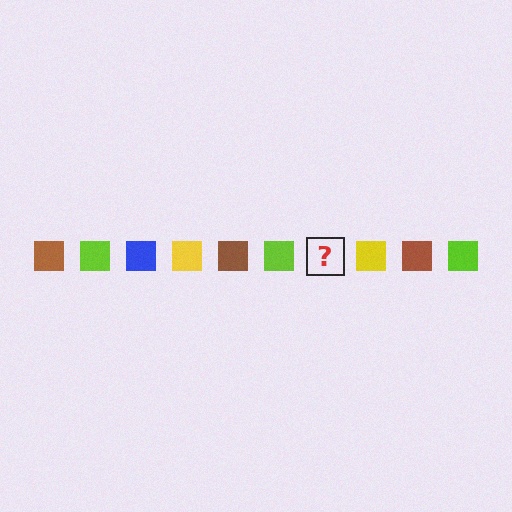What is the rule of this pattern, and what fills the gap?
The rule is that the pattern cycles through brown, lime, blue, yellow squares. The gap should be filled with a blue square.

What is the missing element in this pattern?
The missing element is a blue square.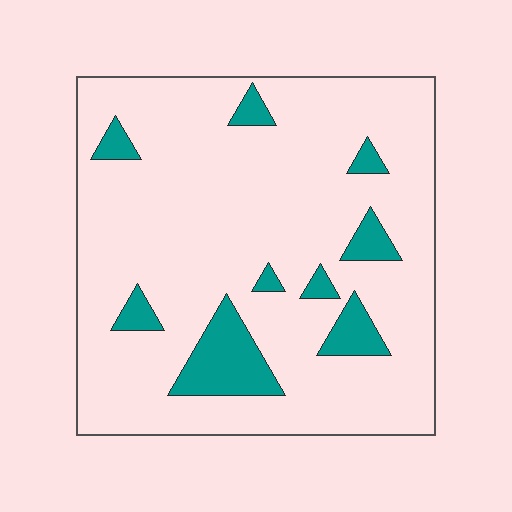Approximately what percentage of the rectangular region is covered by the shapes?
Approximately 15%.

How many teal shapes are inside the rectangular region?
9.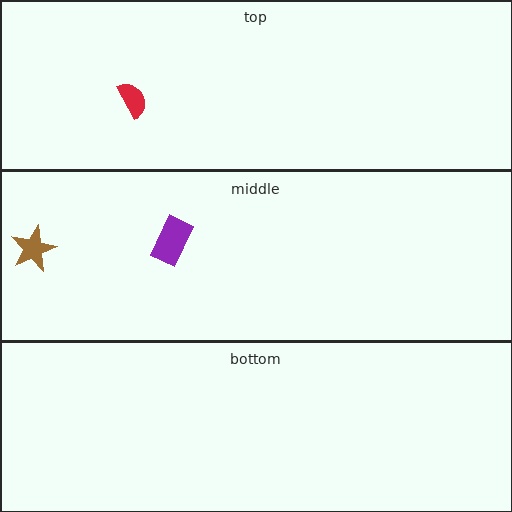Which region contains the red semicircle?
The top region.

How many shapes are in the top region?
1.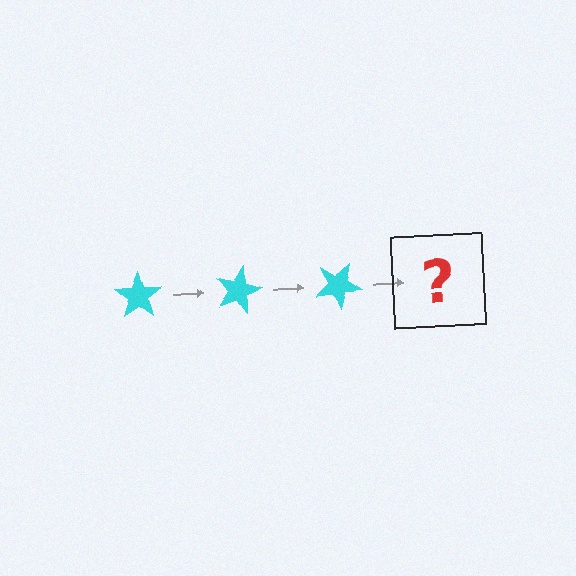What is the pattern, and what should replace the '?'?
The pattern is that the star rotates 15 degrees each step. The '?' should be a cyan star rotated 45 degrees.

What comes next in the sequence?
The next element should be a cyan star rotated 45 degrees.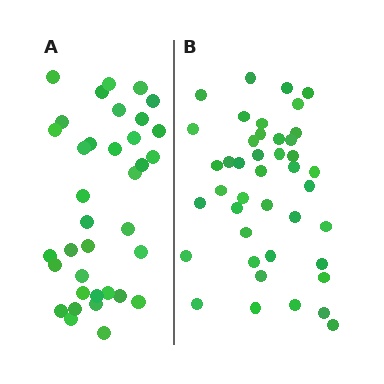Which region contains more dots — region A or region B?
Region B (the right region) has more dots.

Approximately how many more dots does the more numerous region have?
Region B has about 6 more dots than region A.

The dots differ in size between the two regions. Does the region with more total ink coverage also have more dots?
No. Region A has more total ink coverage because its dots are larger, but region B actually contains more individual dots. Total area can be misleading — the number of items is what matters here.